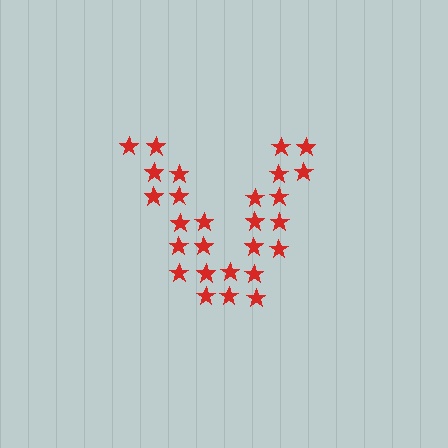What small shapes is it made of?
It is made of small stars.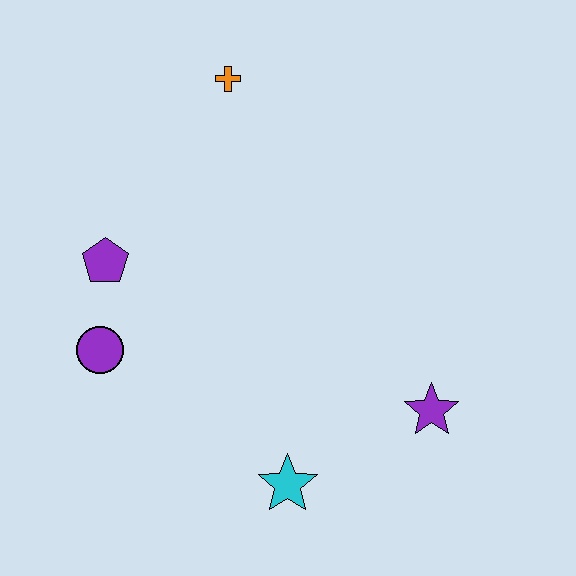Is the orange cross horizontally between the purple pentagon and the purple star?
Yes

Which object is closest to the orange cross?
The purple pentagon is closest to the orange cross.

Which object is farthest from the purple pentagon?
The purple star is farthest from the purple pentagon.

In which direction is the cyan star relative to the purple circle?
The cyan star is to the right of the purple circle.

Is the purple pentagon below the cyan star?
No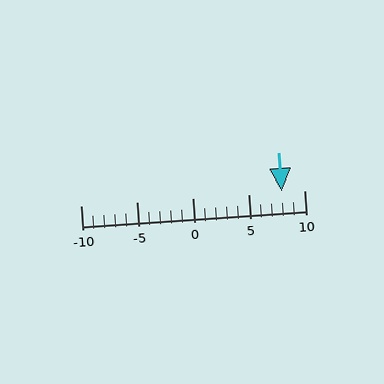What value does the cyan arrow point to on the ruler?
The cyan arrow points to approximately 8.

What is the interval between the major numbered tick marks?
The major tick marks are spaced 5 units apart.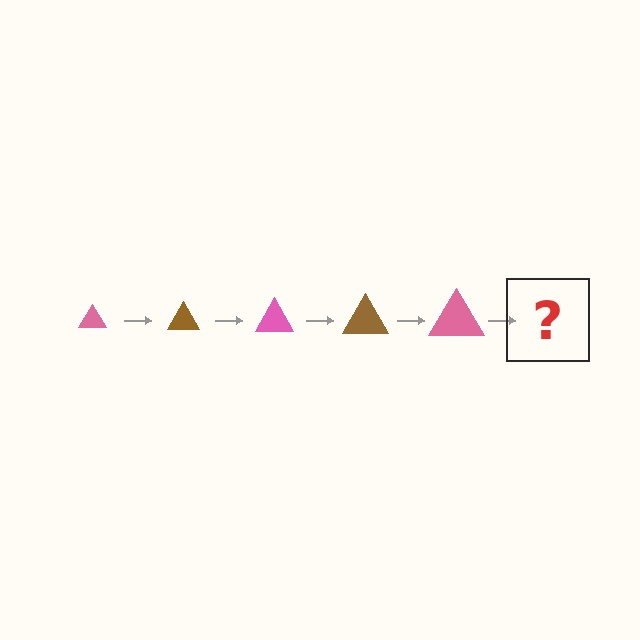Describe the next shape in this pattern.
It should be a brown triangle, larger than the previous one.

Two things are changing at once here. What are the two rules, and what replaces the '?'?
The two rules are that the triangle grows larger each step and the color cycles through pink and brown. The '?' should be a brown triangle, larger than the previous one.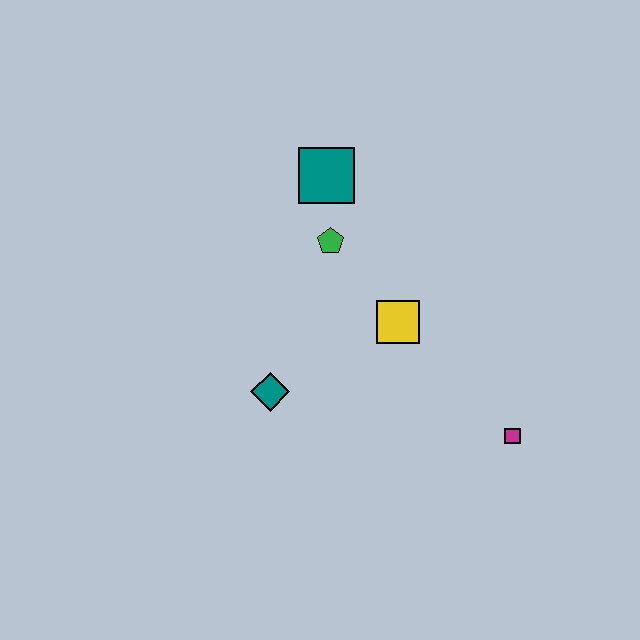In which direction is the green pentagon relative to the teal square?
The green pentagon is below the teal square.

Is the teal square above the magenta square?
Yes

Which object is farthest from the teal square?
The magenta square is farthest from the teal square.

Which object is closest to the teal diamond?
The yellow square is closest to the teal diamond.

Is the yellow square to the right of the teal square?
Yes